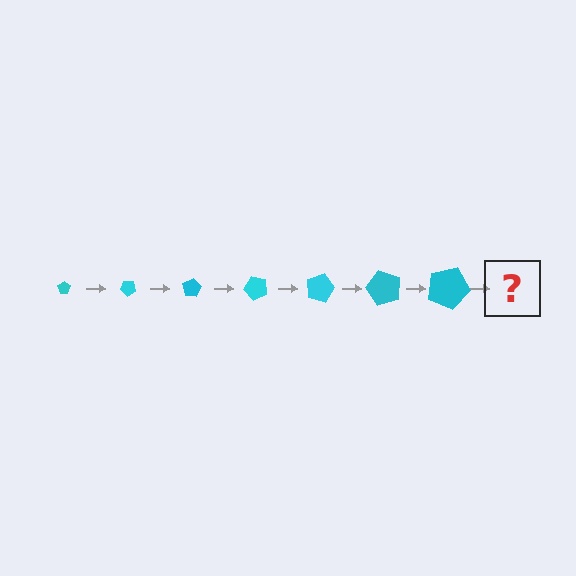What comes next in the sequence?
The next element should be a pentagon, larger than the previous one and rotated 280 degrees from the start.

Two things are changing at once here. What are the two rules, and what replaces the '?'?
The two rules are that the pentagon grows larger each step and it rotates 40 degrees each step. The '?' should be a pentagon, larger than the previous one and rotated 280 degrees from the start.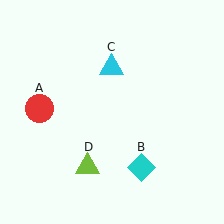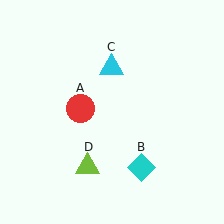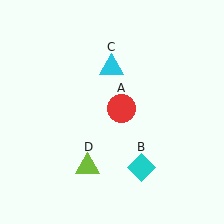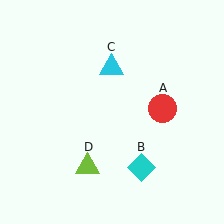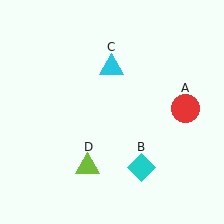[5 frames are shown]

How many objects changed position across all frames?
1 object changed position: red circle (object A).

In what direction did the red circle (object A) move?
The red circle (object A) moved right.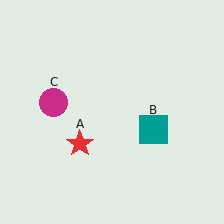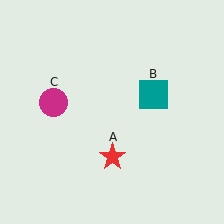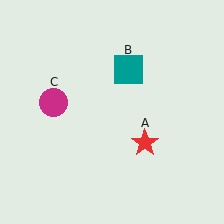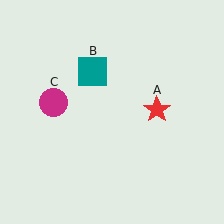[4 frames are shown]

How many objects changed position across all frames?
2 objects changed position: red star (object A), teal square (object B).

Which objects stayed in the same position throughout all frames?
Magenta circle (object C) remained stationary.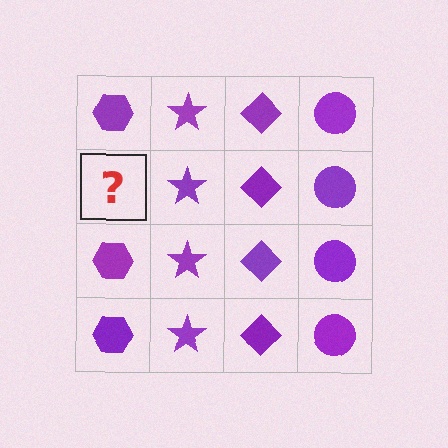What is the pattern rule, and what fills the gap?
The rule is that each column has a consistent shape. The gap should be filled with a purple hexagon.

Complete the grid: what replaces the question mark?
The question mark should be replaced with a purple hexagon.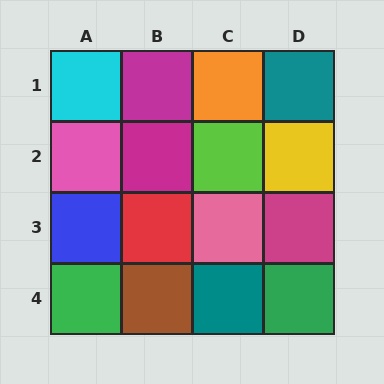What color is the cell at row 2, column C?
Lime.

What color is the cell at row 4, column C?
Teal.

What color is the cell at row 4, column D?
Green.